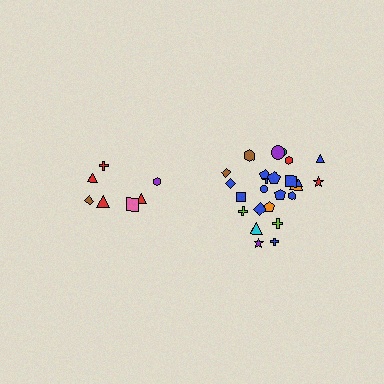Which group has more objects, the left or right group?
The right group.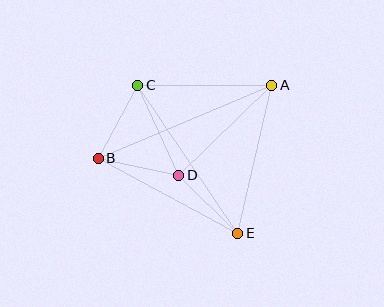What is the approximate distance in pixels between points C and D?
The distance between C and D is approximately 99 pixels.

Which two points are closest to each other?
Points D and E are closest to each other.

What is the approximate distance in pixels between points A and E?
The distance between A and E is approximately 152 pixels.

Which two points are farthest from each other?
Points A and B are farthest from each other.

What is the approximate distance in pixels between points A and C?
The distance between A and C is approximately 134 pixels.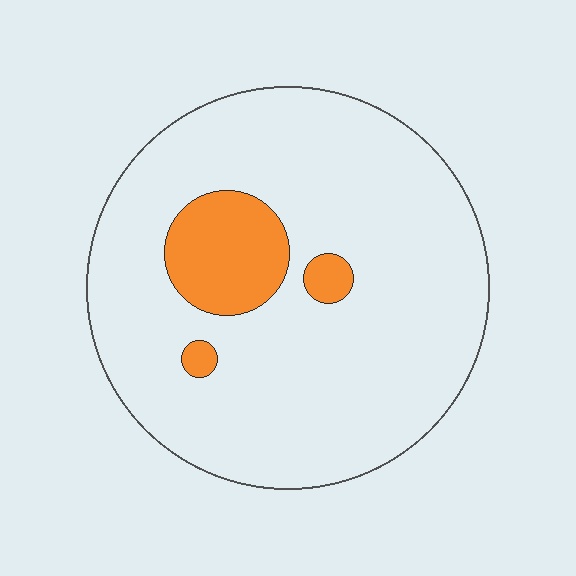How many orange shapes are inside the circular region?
3.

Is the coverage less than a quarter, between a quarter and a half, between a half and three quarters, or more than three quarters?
Less than a quarter.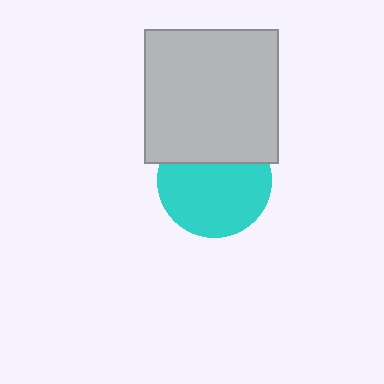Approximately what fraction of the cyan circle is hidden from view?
Roughly 31% of the cyan circle is hidden behind the light gray square.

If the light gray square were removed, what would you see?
You would see the complete cyan circle.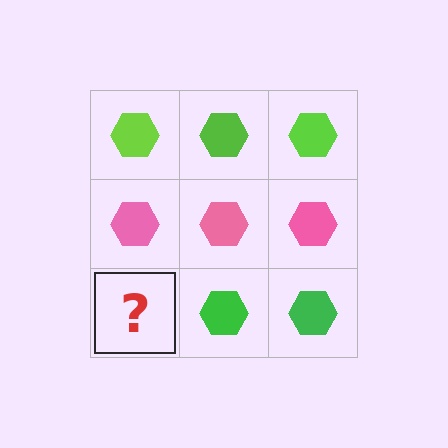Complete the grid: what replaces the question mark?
The question mark should be replaced with a green hexagon.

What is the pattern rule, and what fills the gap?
The rule is that each row has a consistent color. The gap should be filled with a green hexagon.